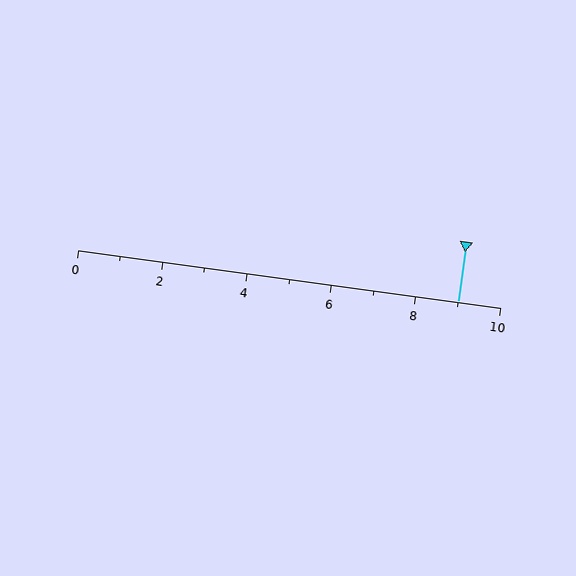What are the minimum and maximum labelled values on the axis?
The axis runs from 0 to 10.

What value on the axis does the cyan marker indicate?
The marker indicates approximately 9.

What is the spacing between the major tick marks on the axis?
The major ticks are spaced 2 apart.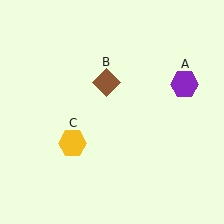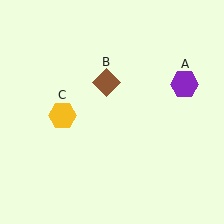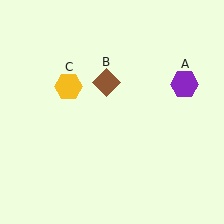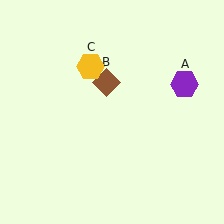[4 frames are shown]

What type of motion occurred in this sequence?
The yellow hexagon (object C) rotated clockwise around the center of the scene.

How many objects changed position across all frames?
1 object changed position: yellow hexagon (object C).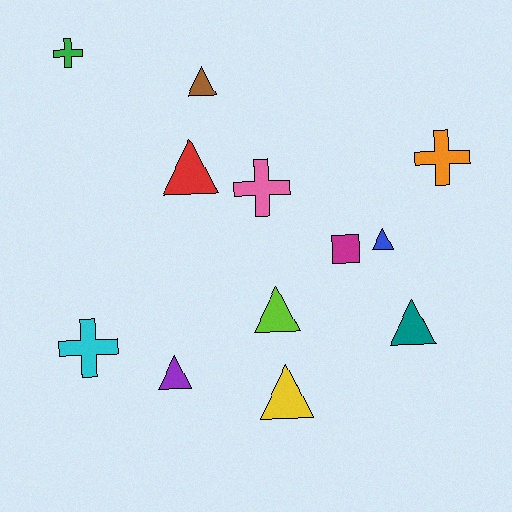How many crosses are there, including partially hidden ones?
There are 4 crosses.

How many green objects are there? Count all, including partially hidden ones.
There is 1 green object.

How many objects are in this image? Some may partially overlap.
There are 12 objects.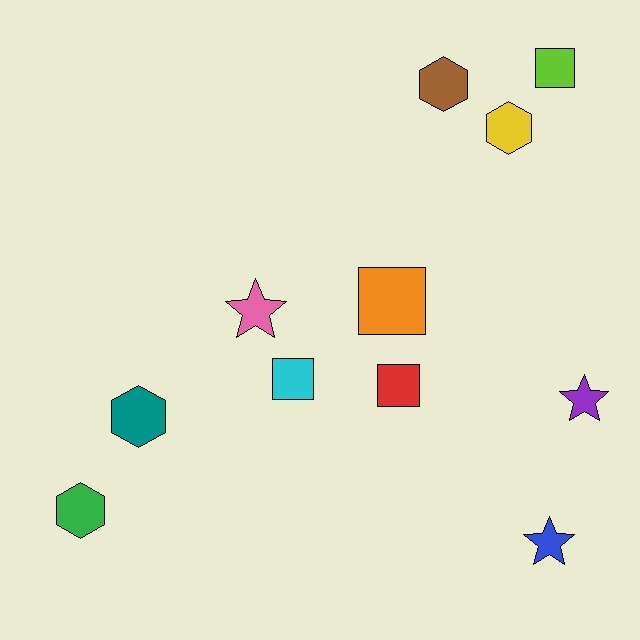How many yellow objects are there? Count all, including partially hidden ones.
There is 1 yellow object.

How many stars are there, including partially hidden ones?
There are 3 stars.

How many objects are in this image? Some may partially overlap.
There are 11 objects.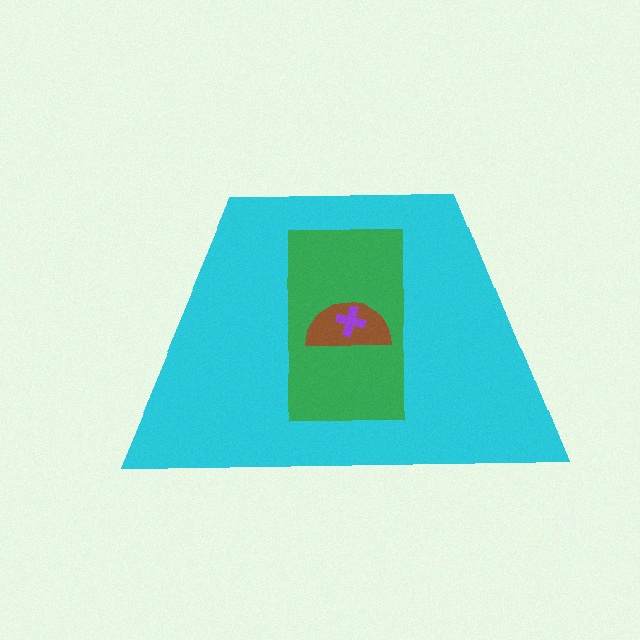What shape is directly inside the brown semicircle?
The purple cross.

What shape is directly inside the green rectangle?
The brown semicircle.